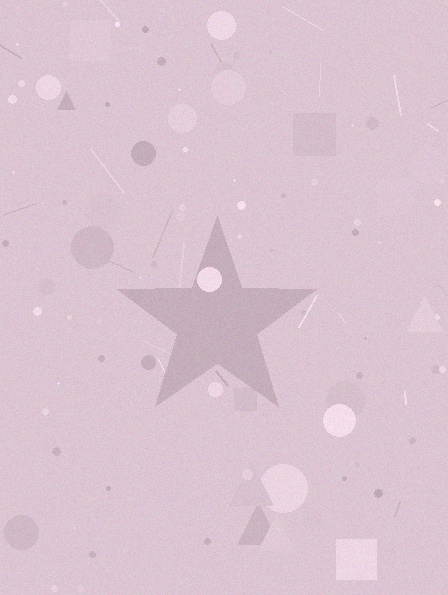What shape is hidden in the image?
A star is hidden in the image.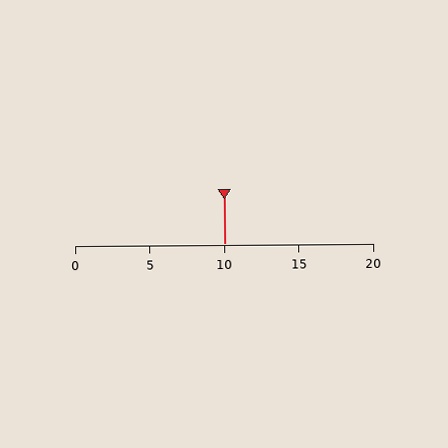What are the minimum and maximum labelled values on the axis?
The axis runs from 0 to 20.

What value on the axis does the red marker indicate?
The marker indicates approximately 10.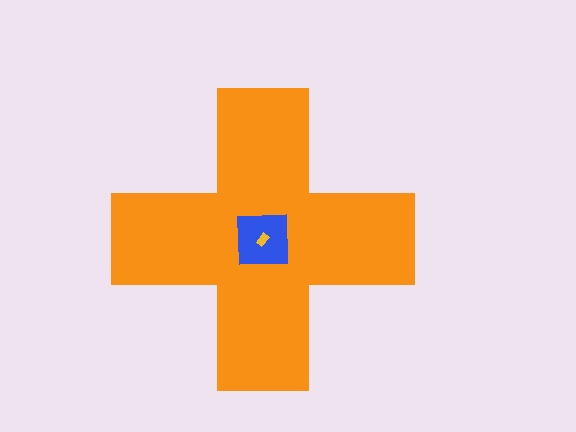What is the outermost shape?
The orange cross.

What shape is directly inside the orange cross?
The blue square.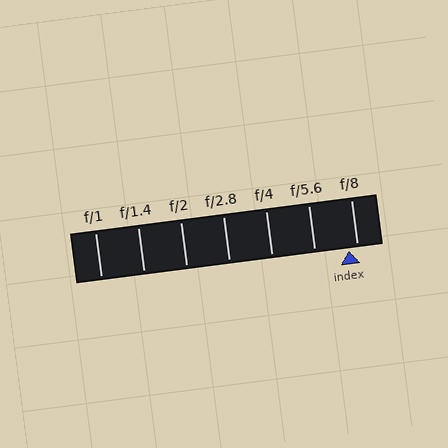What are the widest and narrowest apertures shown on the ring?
The widest aperture shown is f/1 and the narrowest is f/8.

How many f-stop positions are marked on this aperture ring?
There are 7 f-stop positions marked.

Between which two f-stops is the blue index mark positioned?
The index mark is between f/5.6 and f/8.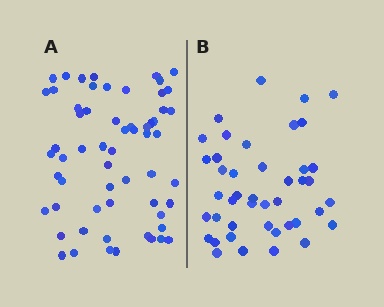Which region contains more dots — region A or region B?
Region A (the left region) has more dots.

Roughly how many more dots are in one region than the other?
Region A has approximately 15 more dots than region B.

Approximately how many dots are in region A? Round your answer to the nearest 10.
About 60 dots.